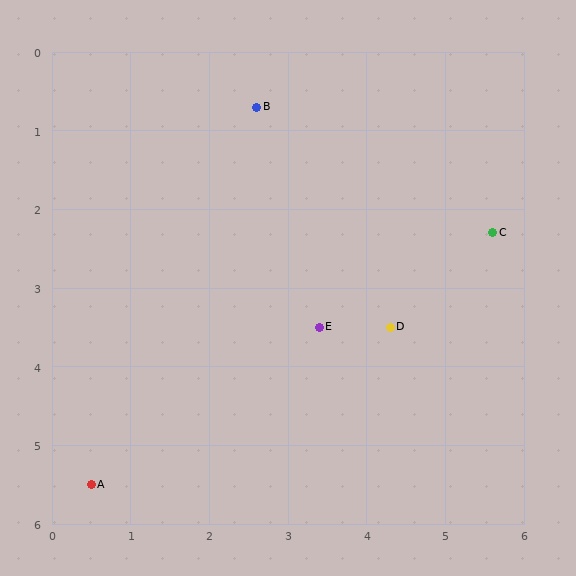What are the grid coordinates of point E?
Point E is at approximately (3.4, 3.5).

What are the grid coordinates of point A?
Point A is at approximately (0.5, 5.5).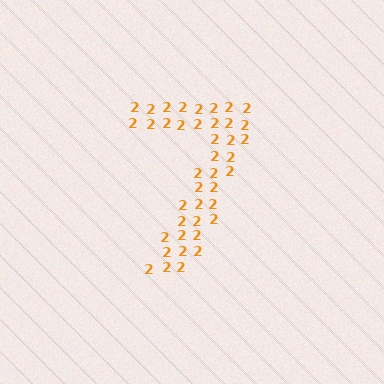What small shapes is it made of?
It is made of small digit 2's.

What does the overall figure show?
The overall figure shows the digit 7.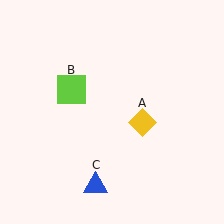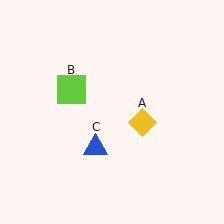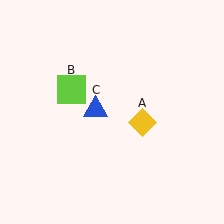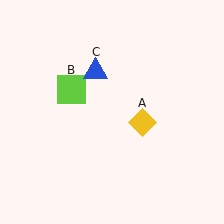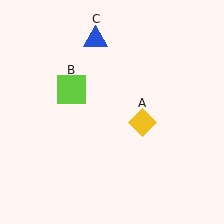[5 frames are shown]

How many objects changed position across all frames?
1 object changed position: blue triangle (object C).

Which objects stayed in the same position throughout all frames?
Yellow diamond (object A) and lime square (object B) remained stationary.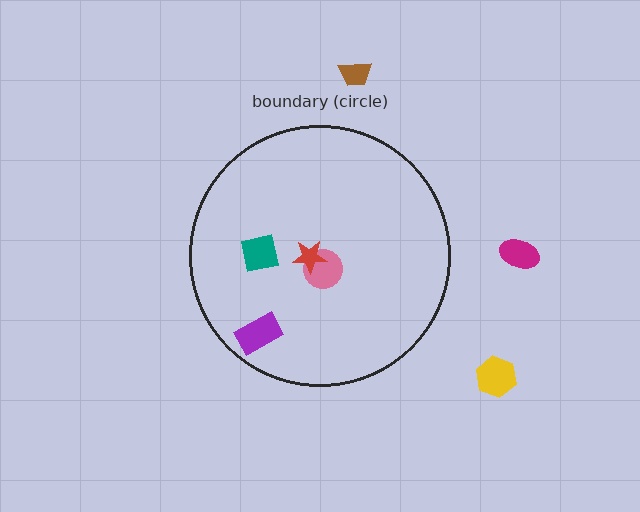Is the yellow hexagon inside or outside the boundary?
Outside.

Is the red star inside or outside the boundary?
Inside.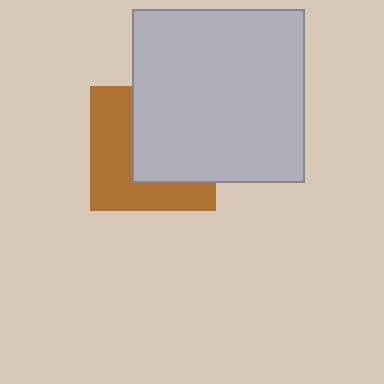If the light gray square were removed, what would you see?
You would see the complete brown square.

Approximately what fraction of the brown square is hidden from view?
Roughly 52% of the brown square is hidden behind the light gray square.